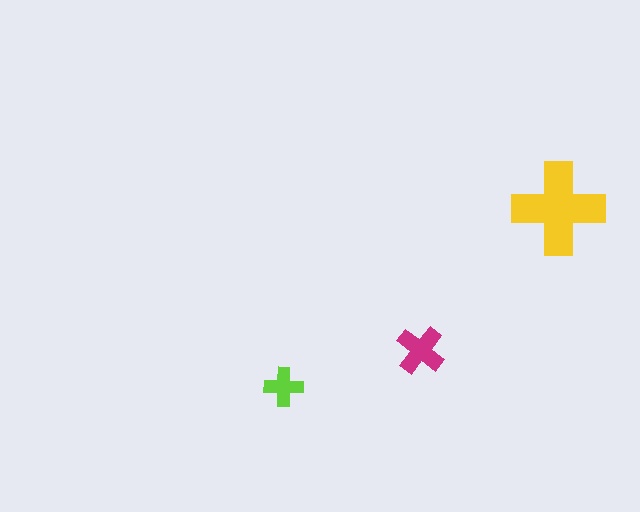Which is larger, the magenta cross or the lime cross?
The magenta one.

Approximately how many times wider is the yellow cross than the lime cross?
About 2.5 times wider.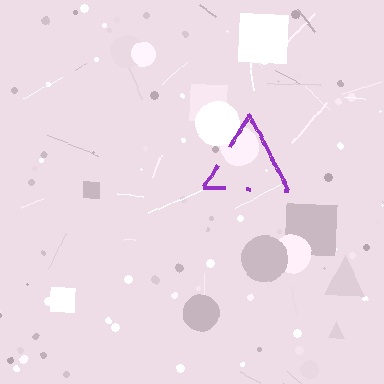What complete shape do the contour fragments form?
The contour fragments form a triangle.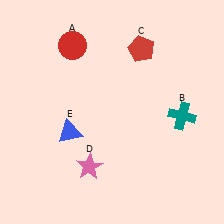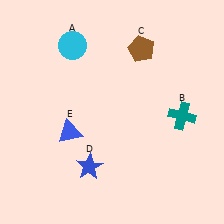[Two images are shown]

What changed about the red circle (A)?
In Image 1, A is red. In Image 2, it changed to cyan.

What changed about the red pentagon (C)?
In Image 1, C is red. In Image 2, it changed to brown.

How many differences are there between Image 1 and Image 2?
There are 3 differences between the two images.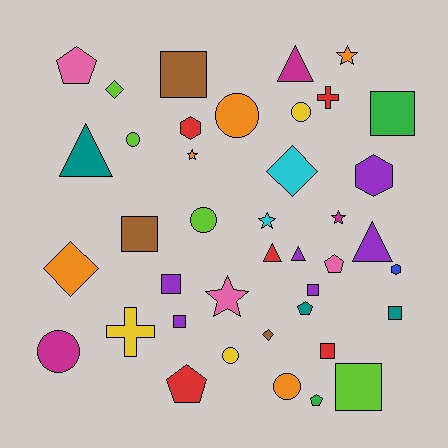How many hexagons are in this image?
There are 3 hexagons.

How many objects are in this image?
There are 40 objects.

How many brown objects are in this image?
There are 3 brown objects.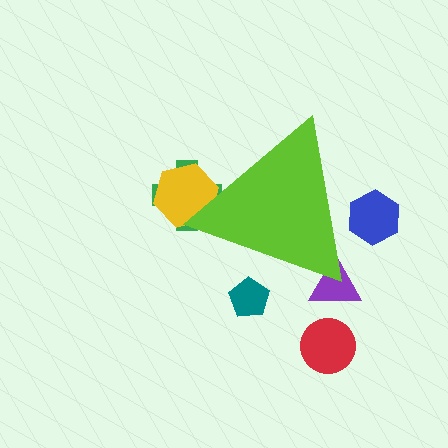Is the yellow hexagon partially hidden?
Yes, the yellow hexagon is partially hidden behind the lime triangle.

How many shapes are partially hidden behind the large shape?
5 shapes are partially hidden.